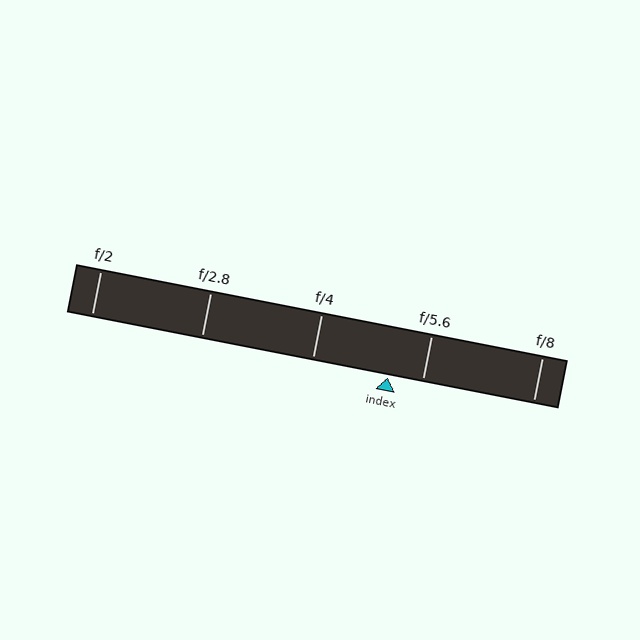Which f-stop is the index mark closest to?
The index mark is closest to f/5.6.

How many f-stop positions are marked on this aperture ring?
There are 5 f-stop positions marked.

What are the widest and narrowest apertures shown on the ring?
The widest aperture shown is f/2 and the narrowest is f/8.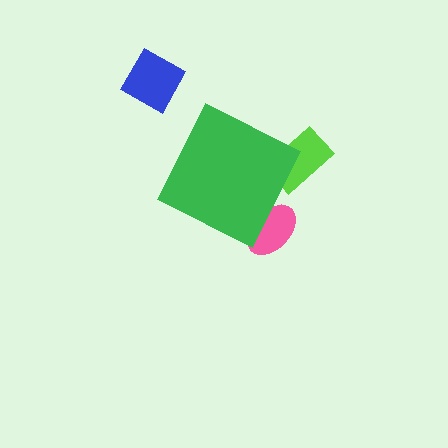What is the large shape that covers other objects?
A green diamond.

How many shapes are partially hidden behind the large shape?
2 shapes are partially hidden.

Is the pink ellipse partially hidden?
Yes, the pink ellipse is partially hidden behind the green diamond.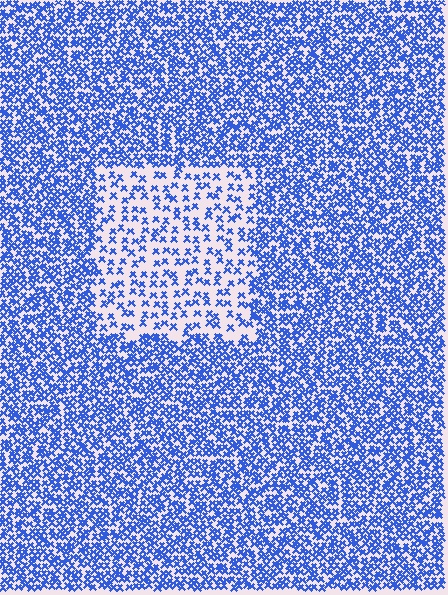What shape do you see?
I see a rectangle.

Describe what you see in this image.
The image contains small blue elements arranged at two different densities. A rectangle-shaped region is visible where the elements are less densely packed than the surrounding area.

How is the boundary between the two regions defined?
The boundary is defined by a change in element density (approximately 2.4x ratio). All elements are the same color, size, and shape.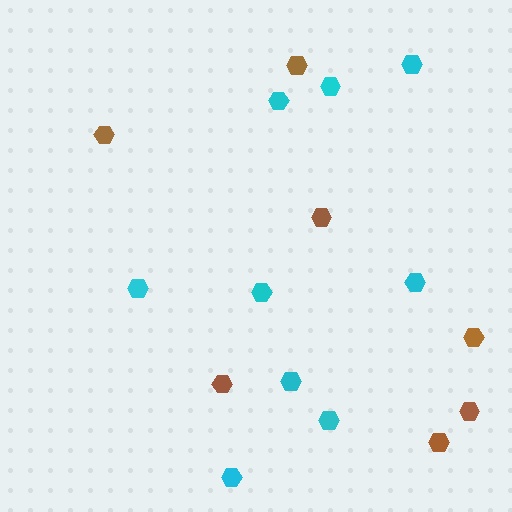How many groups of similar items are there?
There are 2 groups: one group of cyan hexagons (9) and one group of brown hexagons (7).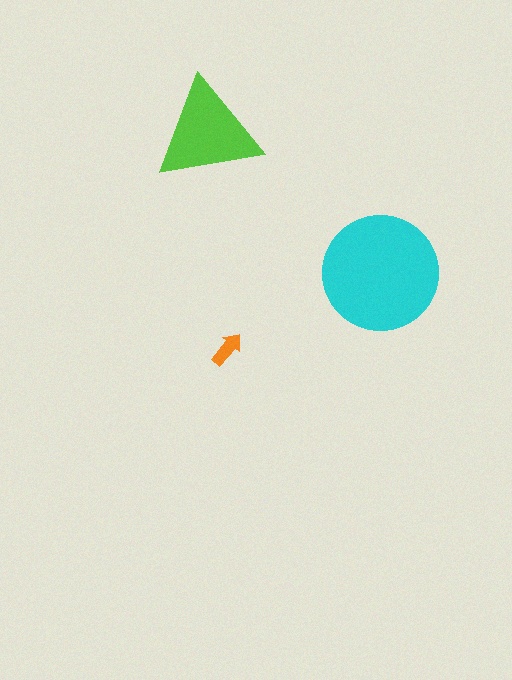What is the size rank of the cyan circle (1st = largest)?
1st.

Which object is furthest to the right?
The cyan circle is rightmost.